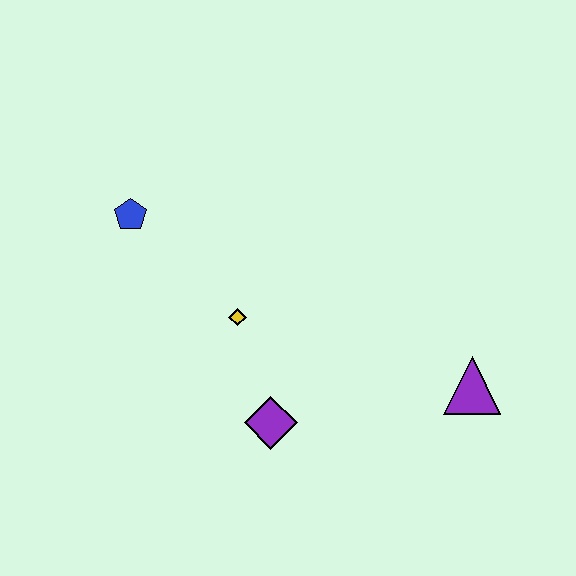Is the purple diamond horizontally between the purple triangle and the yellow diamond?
Yes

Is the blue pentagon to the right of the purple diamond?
No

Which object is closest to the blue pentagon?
The yellow diamond is closest to the blue pentagon.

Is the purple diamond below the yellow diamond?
Yes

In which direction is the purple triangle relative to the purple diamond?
The purple triangle is to the right of the purple diamond.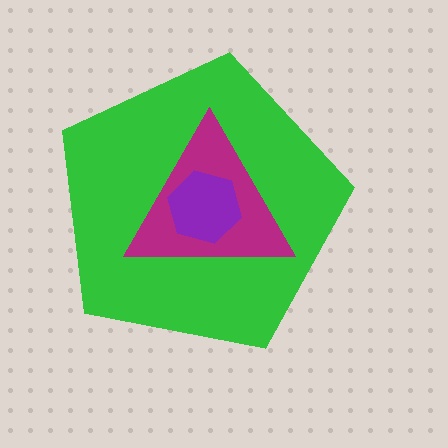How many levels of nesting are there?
3.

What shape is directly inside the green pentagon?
The magenta triangle.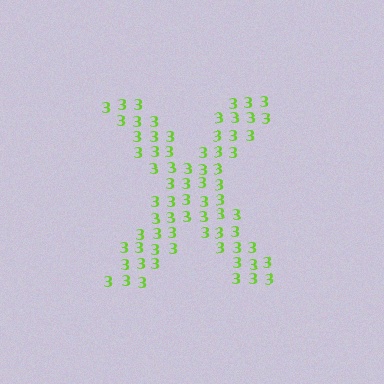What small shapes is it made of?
It is made of small digit 3's.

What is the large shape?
The large shape is the letter X.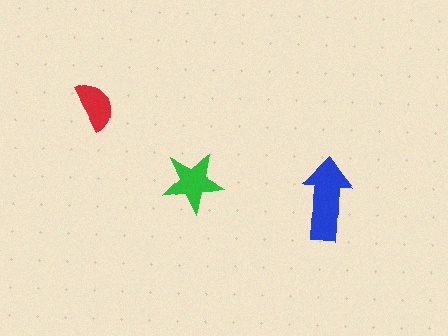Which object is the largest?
The blue arrow.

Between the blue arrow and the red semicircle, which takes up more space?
The blue arrow.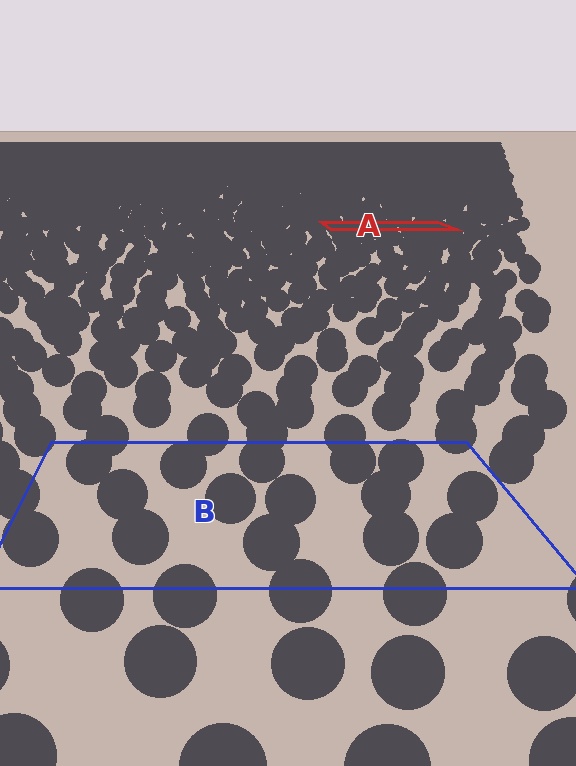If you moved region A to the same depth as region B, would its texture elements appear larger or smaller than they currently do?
They would appear larger. At a closer depth, the same texture elements are projected at a bigger on-screen size.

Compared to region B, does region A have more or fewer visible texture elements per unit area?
Region A has more texture elements per unit area — they are packed more densely because it is farther away.